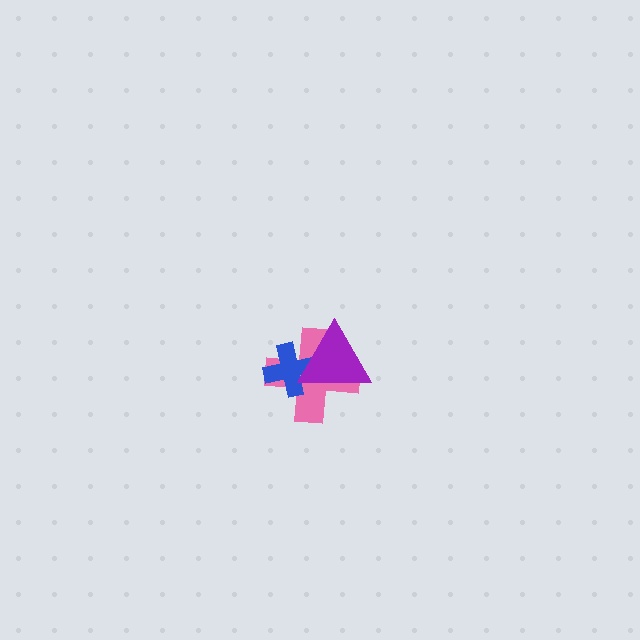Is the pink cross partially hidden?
Yes, it is partially covered by another shape.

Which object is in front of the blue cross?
The purple triangle is in front of the blue cross.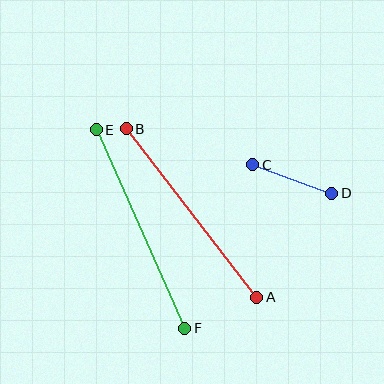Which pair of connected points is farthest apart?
Points E and F are farthest apart.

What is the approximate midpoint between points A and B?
The midpoint is at approximately (191, 213) pixels.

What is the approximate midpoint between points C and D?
The midpoint is at approximately (292, 179) pixels.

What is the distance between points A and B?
The distance is approximately 213 pixels.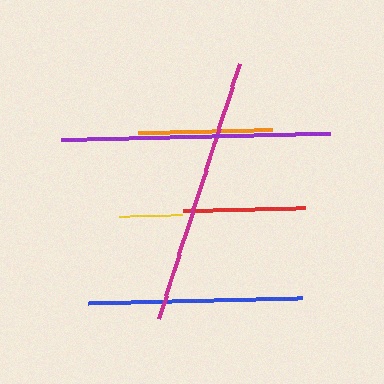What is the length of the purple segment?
The purple segment is approximately 269 pixels long.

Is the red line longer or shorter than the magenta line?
The magenta line is longer than the red line.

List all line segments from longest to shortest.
From longest to shortest: purple, magenta, blue, orange, red, yellow.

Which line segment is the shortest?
The yellow line is the shortest at approximately 63 pixels.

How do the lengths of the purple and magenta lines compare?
The purple and magenta lines are approximately the same length.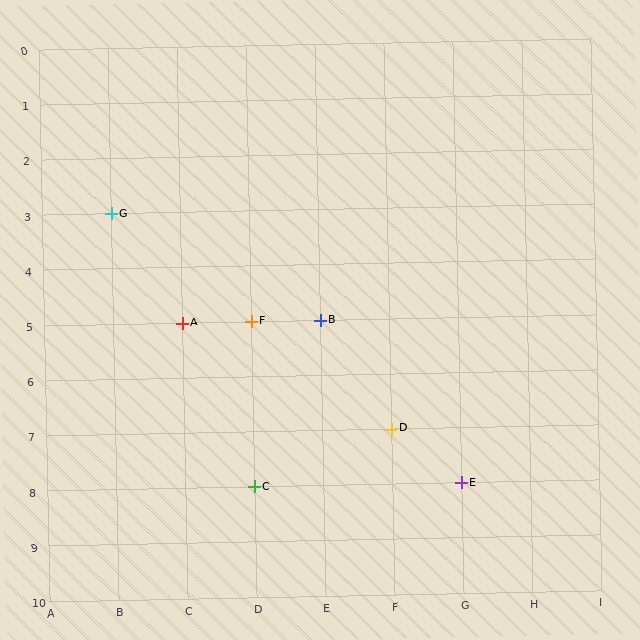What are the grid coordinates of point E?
Point E is at grid coordinates (G, 8).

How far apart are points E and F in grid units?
Points E and F are 3 columns and 3 rows apart (about 4.2 grid units diagonally).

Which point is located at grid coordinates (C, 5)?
Point A is at (C, 5).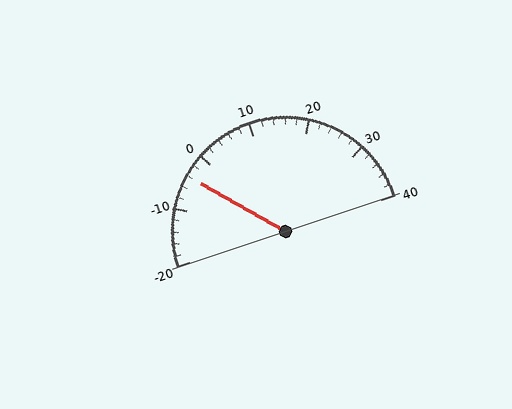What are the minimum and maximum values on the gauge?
The gauge ranges from -20 to 40.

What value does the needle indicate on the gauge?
The needle indicates approximately -4.